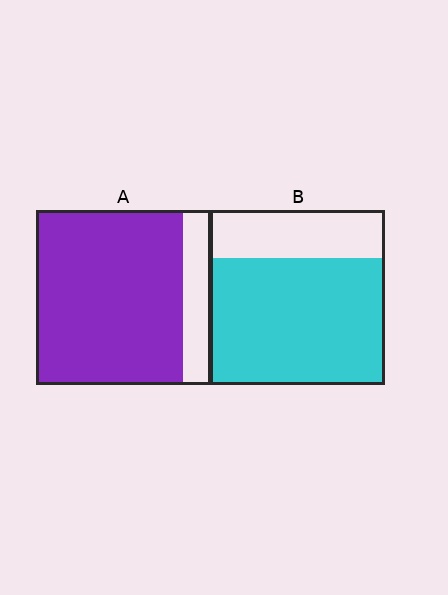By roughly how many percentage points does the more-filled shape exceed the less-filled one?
By roughly 10 percentage points (A over B).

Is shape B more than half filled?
Yes.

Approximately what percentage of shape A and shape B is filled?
A is approximately 85% and B is approximately 75%.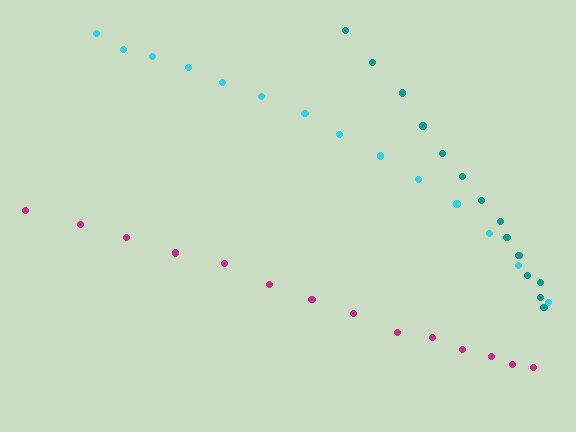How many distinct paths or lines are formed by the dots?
There are 3 distinct paths.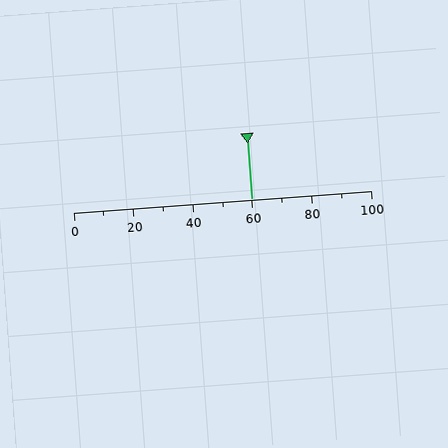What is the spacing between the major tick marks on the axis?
The major ticks are spaced 20 apart.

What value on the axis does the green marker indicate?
The marker indicates approximately 60.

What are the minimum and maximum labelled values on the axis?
The axis runs from 0 to 100.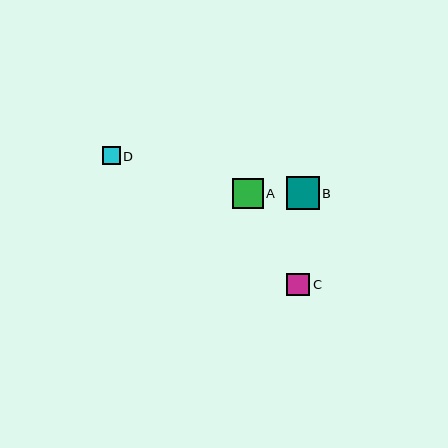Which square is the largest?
Square B is the largest with a size of approximately 33 pixels.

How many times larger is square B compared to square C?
Square B is approximately 1.4 times the size of square C.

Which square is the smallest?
Square D is the smallest with a size of approximately 18 pixels.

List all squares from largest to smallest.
From largest to smallest: B, A, C, D.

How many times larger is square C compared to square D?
Square C is approximately 1.3 times the size of square D.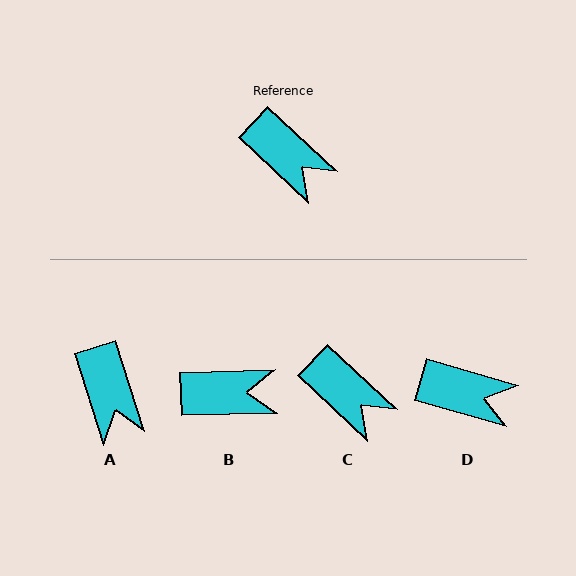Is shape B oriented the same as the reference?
No, it is off by about 44 degrees.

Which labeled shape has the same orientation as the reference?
C.